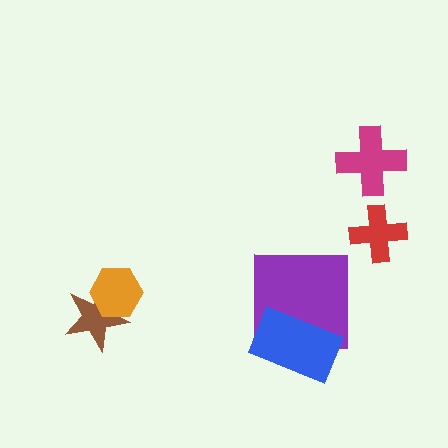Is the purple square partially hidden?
Yes, it is partially covered by another shape.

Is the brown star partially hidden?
Yes, it is partially covered by another shape.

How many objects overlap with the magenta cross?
0 objects overlap with the magenta cross.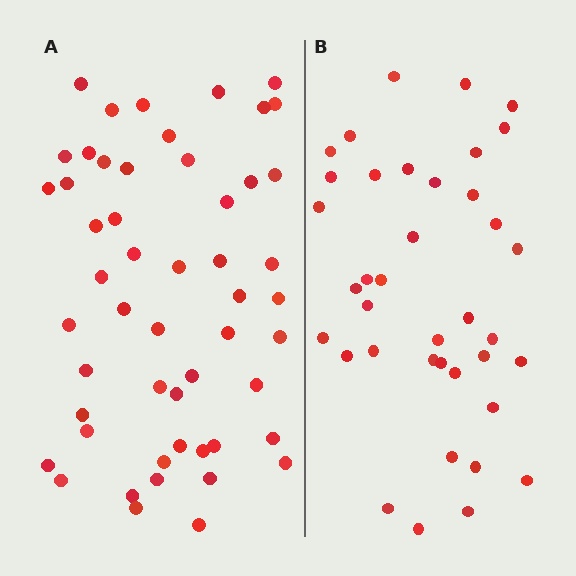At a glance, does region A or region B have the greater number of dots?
Region A (the left region) has more dots.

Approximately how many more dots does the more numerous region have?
Region A has approximately 15 more dots than region B.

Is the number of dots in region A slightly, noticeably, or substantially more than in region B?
Region A has noticeably more, but not dramatically so. The ratio is roughly 1.4 to 1.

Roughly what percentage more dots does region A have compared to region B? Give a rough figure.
About 35% more.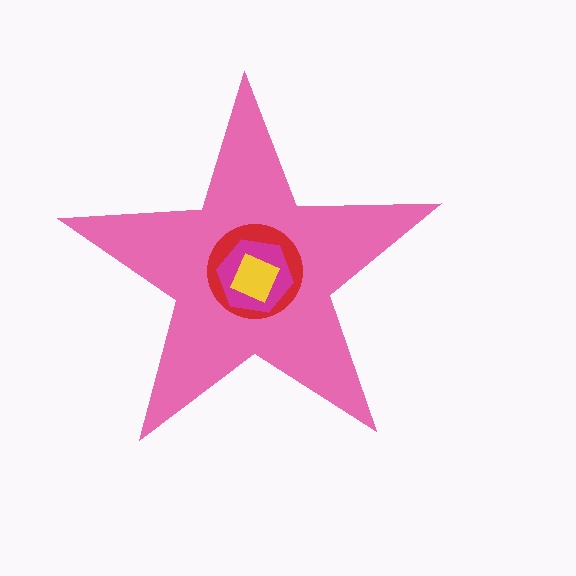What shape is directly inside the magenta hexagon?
The yellow diamond.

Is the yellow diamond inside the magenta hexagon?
Yes.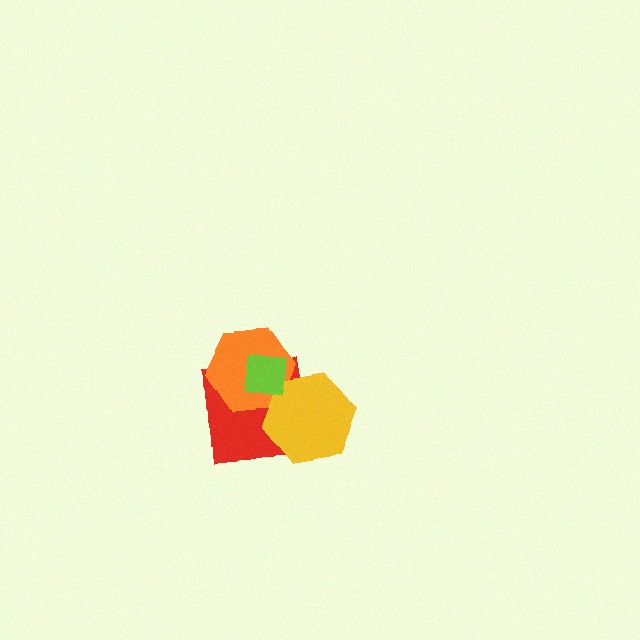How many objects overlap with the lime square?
3 objects overlap with the lime square.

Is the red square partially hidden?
Yes, it is partially covered by another shape.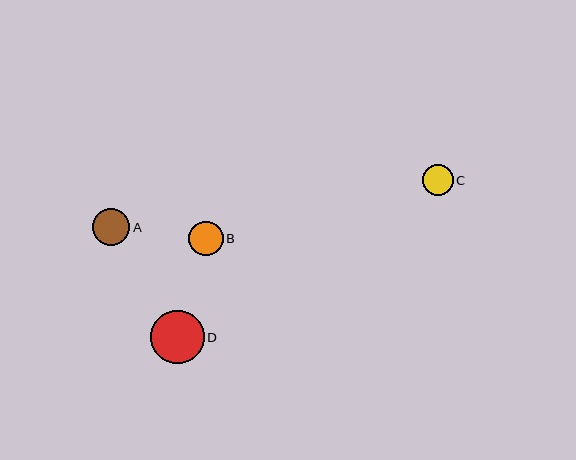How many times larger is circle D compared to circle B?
Circle D is approximately 1.6 times the size of circle B.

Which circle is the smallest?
Circle C is the smallest with a size of approximately 31 pixels.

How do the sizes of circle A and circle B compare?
Circle A and circle B are approximately the same size.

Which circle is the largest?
Circle D is the largest with a size of approximately 54 pixels.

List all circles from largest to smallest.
From largest to smallest: D, A, B, C.